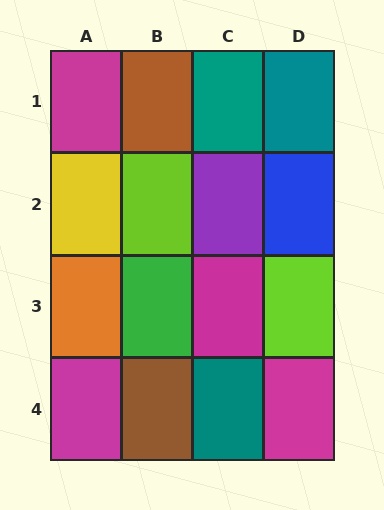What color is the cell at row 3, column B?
Green.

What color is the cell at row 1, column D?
Teal.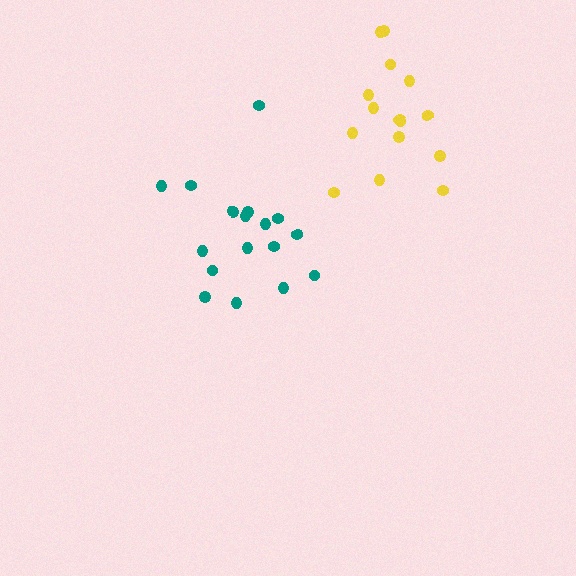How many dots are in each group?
Group 1: 15 dots, Group 2: 17 dots (32 total).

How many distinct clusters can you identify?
There are 2 distinct clusters.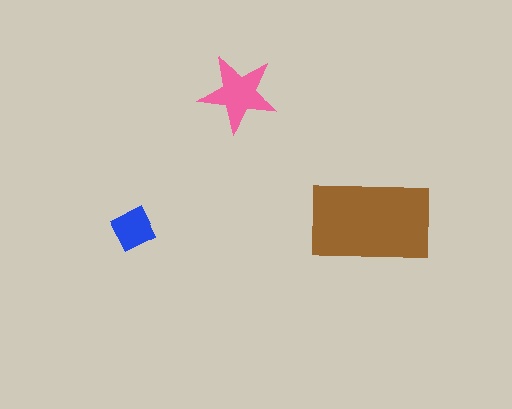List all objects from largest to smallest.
The brown rectangle, the pink star, the blue diamond.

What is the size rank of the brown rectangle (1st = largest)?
1st.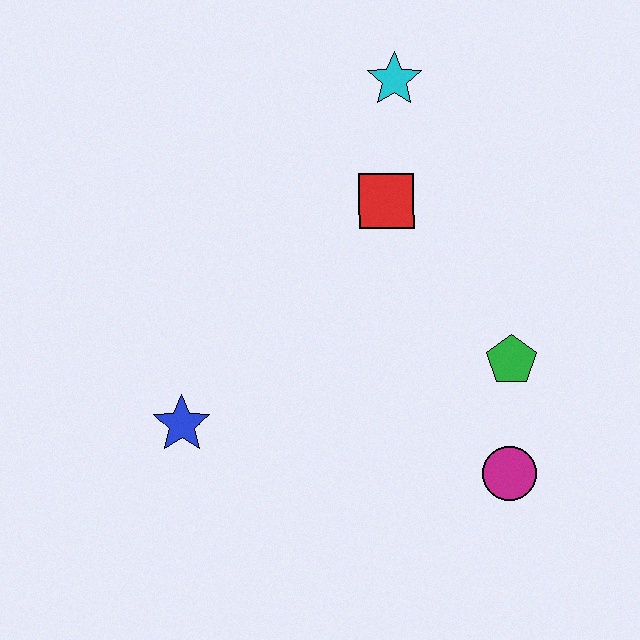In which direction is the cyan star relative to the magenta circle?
The cyan star is above the magenta circle.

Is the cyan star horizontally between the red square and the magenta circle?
Yes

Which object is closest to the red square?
The cyan star is closest to the red square.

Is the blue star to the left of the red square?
Yes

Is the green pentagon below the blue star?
No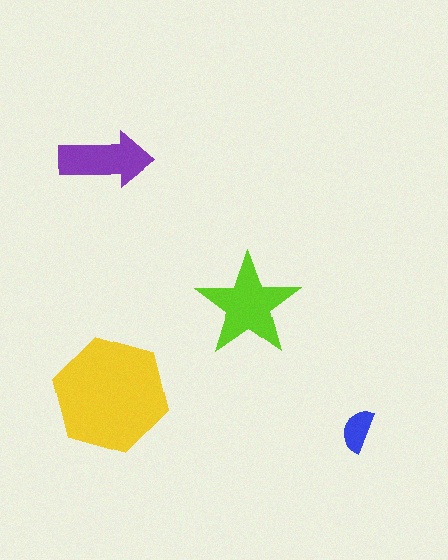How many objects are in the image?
There are 4 objects in the image.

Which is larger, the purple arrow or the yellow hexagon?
The yellow hexagon.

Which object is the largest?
The yellow hexagon.